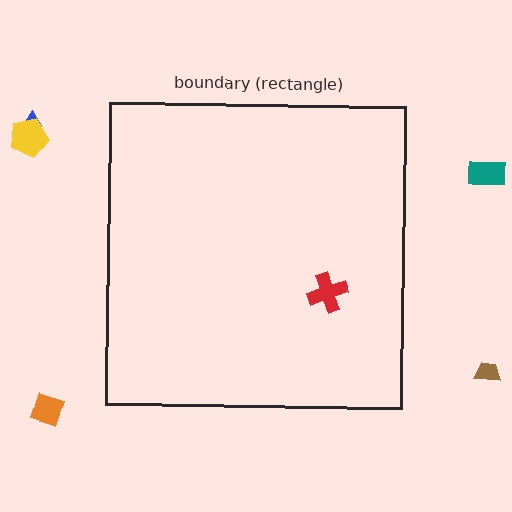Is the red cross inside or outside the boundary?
Inside.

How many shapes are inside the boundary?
1 inside, 5 outside.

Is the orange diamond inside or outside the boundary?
Outside.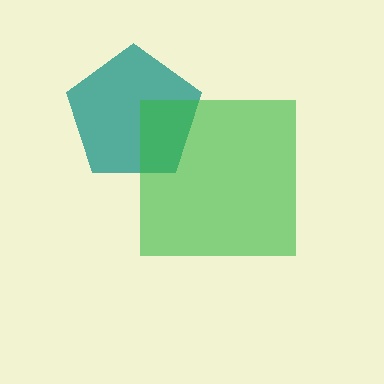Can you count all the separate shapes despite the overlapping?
Yes, there are 2 separate shapes.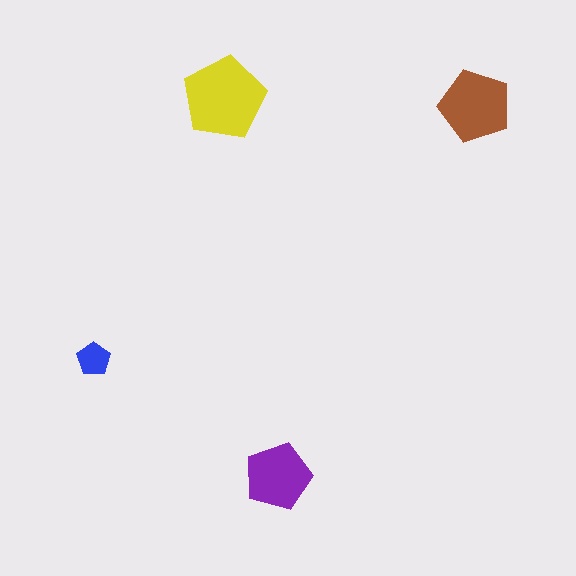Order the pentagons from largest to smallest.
the yellow one, the brown one, the purple one, the blue one.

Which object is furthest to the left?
The blue pentagon is leftmost.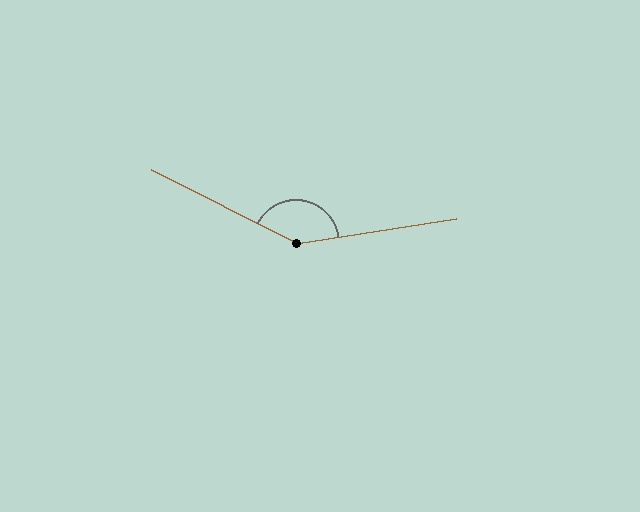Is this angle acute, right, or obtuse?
It is obtuse.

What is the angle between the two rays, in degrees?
Approximately 144 degrees.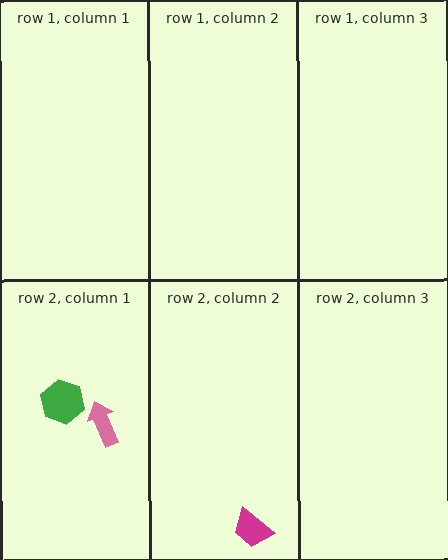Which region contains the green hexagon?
The row 2, column 1 region.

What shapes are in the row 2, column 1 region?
The pink arrow, the green hexagon.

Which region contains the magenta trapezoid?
The row 2, column 2 region.